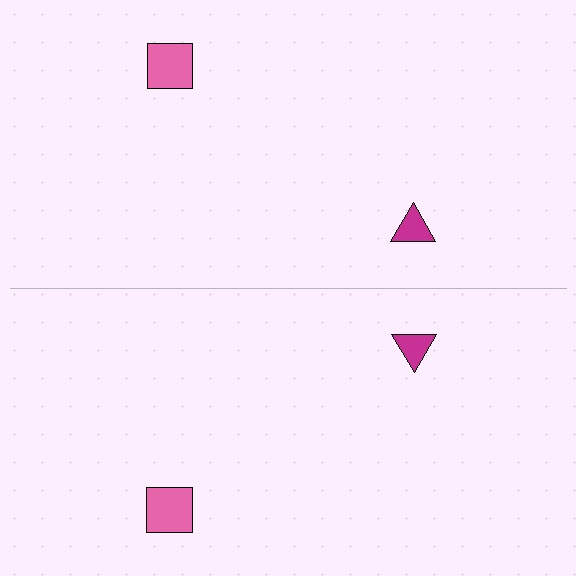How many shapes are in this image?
There are 4 shapes in this image.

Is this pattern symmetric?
Yes, this pattern has bilateral (reflection) symmetry.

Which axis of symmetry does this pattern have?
The pattern has a horizontal axis of symmetry running through the center of the image.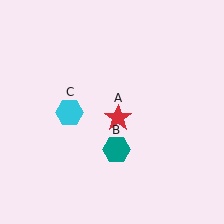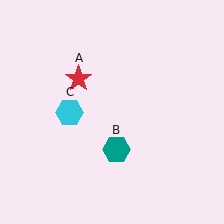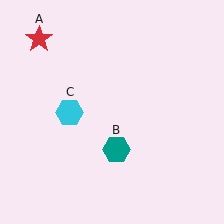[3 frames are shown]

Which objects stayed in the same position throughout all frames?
Teal hexagon (object B) and cyan hexagon (object C) remained stationary.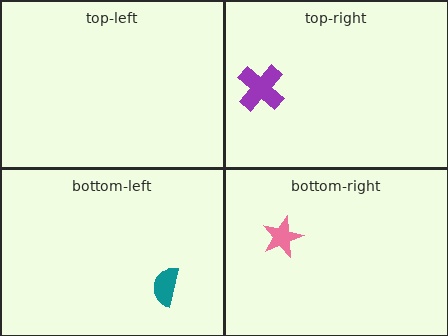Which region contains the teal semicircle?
The bottom-left region.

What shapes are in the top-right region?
The purple cross.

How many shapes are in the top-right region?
1.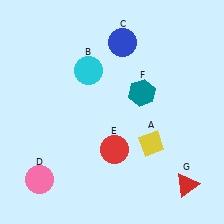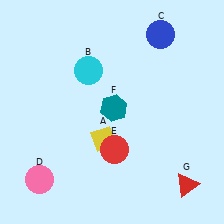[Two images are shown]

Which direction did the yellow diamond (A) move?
The yellow diamond (A) moved left.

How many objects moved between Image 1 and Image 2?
3 objects moved between the two images.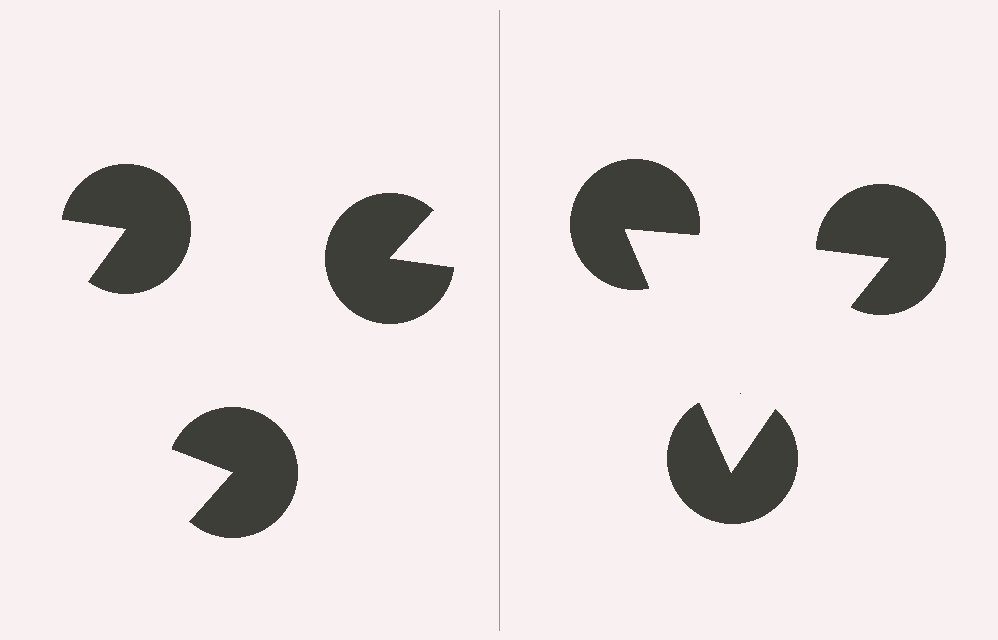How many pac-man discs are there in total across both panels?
6 — 3 on each side.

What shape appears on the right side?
An illusory triangle.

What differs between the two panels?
The pac-man discs are positioned identically on both sides; only the wedge orientations differ. On the right they align to a triangle; on the left they are misaligned.